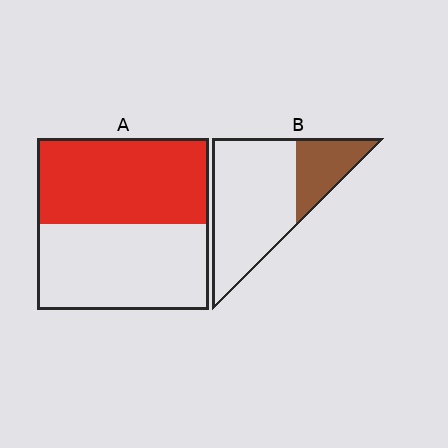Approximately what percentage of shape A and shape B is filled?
A is approximately 50% and B is approximately 25%.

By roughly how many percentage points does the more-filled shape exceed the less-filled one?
By roughly 25 percentage points (A over B).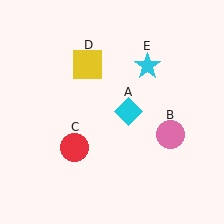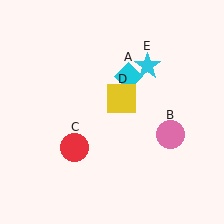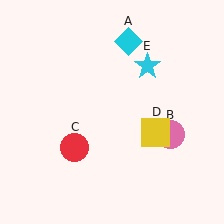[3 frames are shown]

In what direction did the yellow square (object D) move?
The yellow square (object D) moved down and to the right.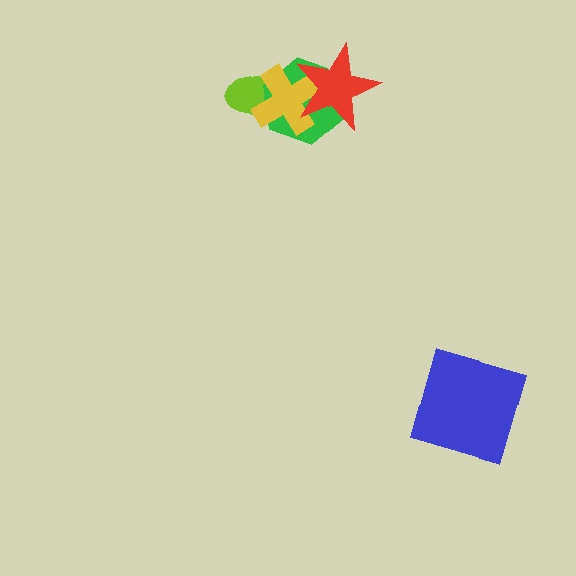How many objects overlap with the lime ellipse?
2 objects overlap with the lime ellipse.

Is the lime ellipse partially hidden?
Yes, it is partially covered by another shape.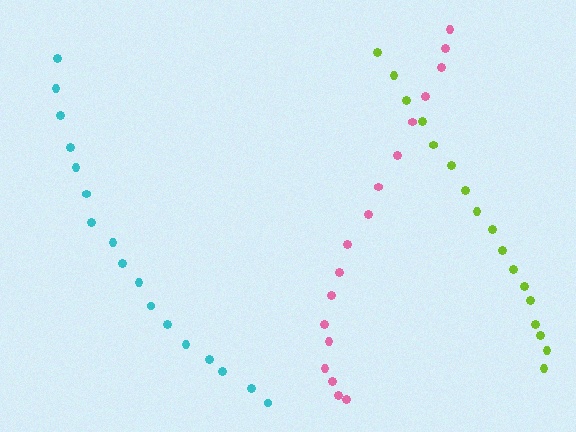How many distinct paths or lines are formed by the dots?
There are 3 distinct paths.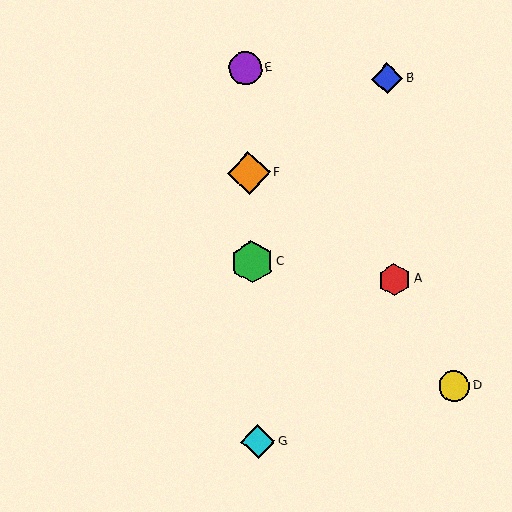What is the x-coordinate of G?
Object G is at x≈258.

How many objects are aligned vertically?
4 objects (C, E, F, G) are aligned vertically.